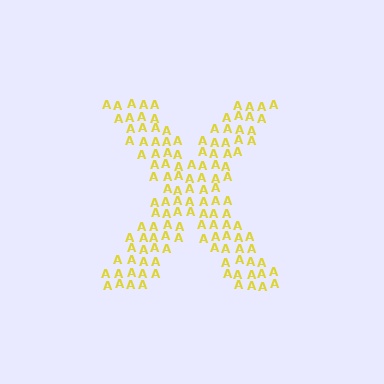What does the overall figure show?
The overall figure shows the letter X.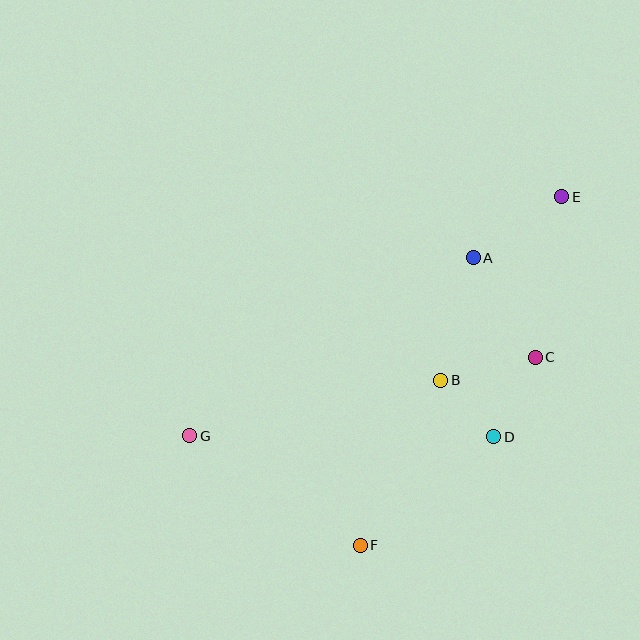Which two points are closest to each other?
Points B and D are closest to each other.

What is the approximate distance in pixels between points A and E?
The distance between A and E is approximately 107 pixels.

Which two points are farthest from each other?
Points E and G are farthest from each other.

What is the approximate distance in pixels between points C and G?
The distance between C and G is approximately 354 pixels.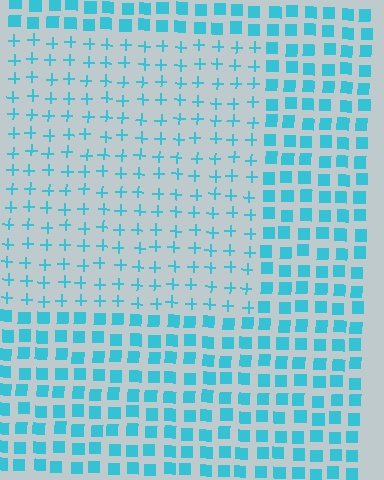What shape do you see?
I see a rectangle.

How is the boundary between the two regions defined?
The boundary is defined by a change in element shape: plus signs inside vs. squares outside. All elements share the same color and spacing.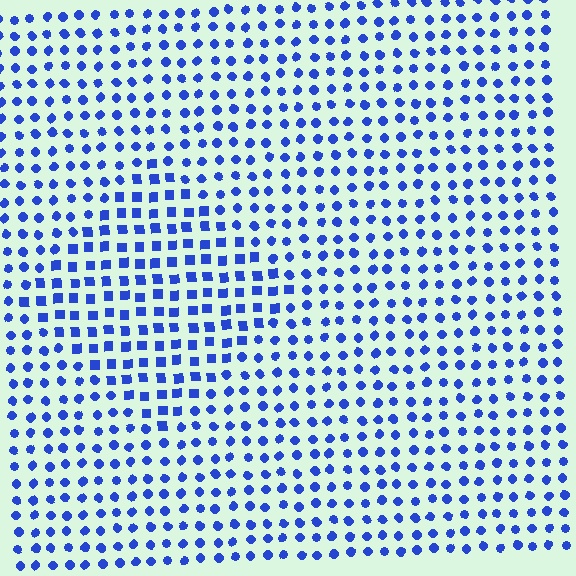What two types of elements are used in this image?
The image uses squares inside the diamond region and circles outside it.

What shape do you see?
I see a diamond.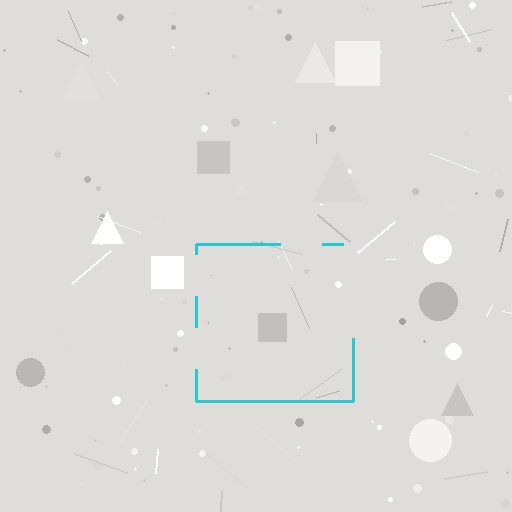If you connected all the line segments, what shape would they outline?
They would outline a square.